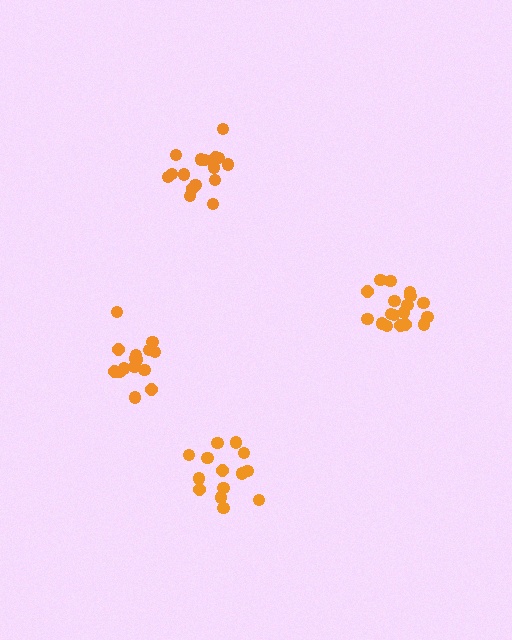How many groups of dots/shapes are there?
There are 4 groups.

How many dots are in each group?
Group 1: 15 dots, Group 2: 16 dots, Group 3: 18 dots, Group 4: 14 dots (63 total).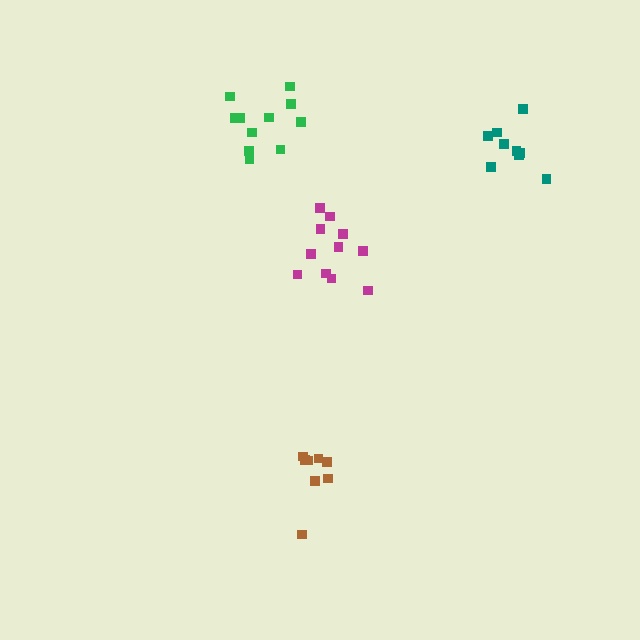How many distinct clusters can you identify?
There are 4 distinct clusters.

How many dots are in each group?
Group 1: 9 dots, Group 2: 11 dots, Group 3: 11 dots, Group 4: 9 dots (40 total).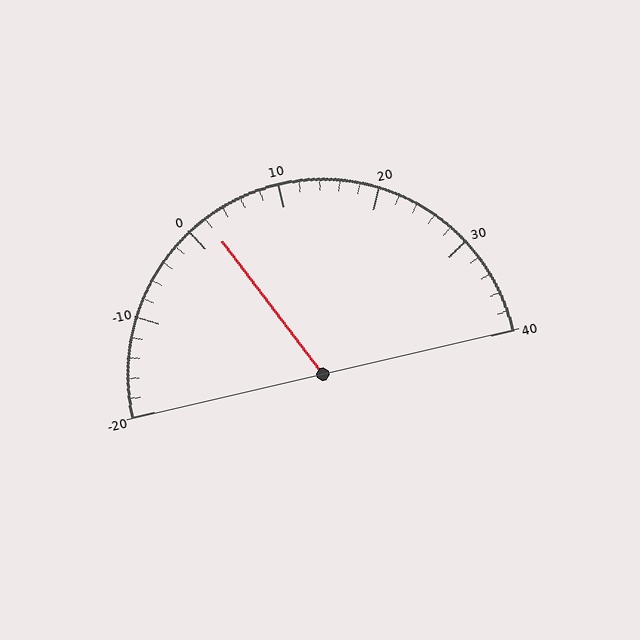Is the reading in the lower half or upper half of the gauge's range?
The reading is in the lower half of the range (-20 to 40).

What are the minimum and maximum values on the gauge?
The gauge ranges from -20 to 40.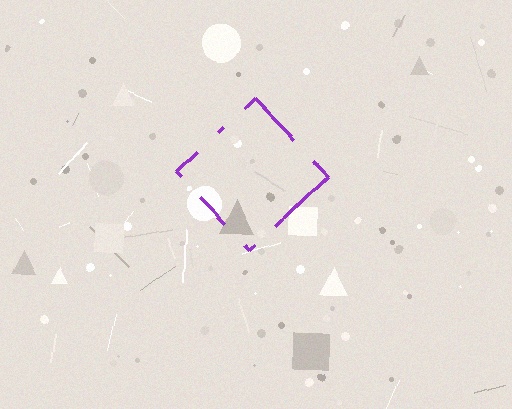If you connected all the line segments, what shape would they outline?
They would outline a diamond.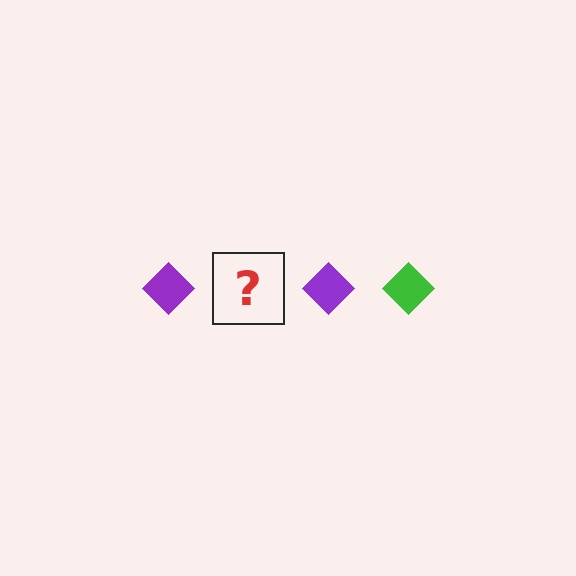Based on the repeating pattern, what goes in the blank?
The blank should be a green diamond.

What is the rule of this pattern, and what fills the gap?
The rule is that the pattern cycles through purple, green diamonds. The gap should be filled with a green diamond.